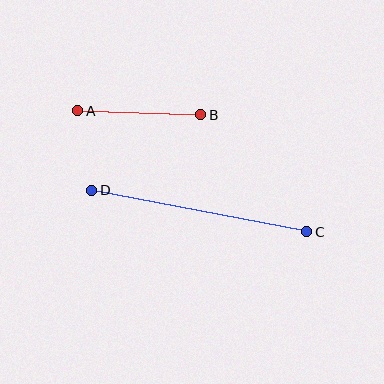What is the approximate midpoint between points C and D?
The midpoint is at approximately (199, 211) pixels.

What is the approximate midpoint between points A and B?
The midpoint is at approximately (139, 113) pixels.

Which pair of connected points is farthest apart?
Points C and D are farthest apart.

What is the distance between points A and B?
The distance is approximately 123 pixels.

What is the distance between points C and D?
The distance is approximately 219 pixels.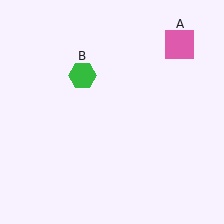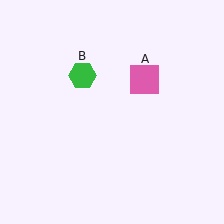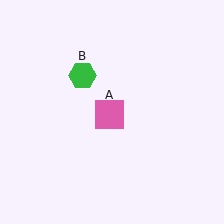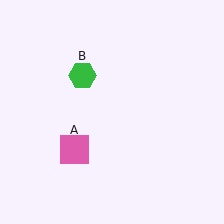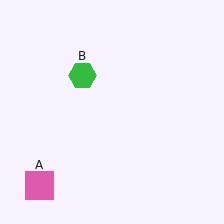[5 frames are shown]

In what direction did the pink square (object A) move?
The pink square (object A) moved down and to the left.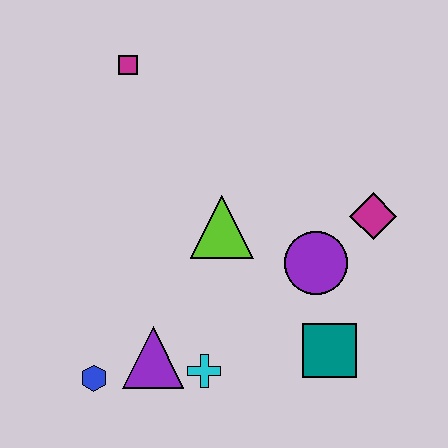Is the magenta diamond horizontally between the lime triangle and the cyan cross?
No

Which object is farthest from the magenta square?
The teal square is farthest from the magenta square.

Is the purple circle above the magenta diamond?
No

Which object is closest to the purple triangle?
The cyan cross is closest to the purple triangle.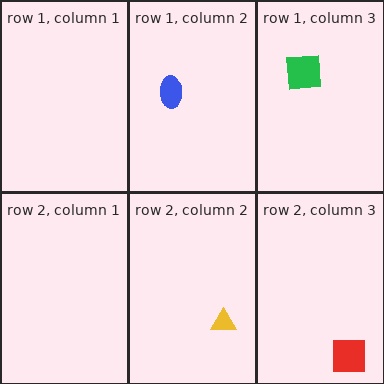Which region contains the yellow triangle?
The row 2, column 2 region.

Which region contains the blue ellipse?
The row 1, column 2 region.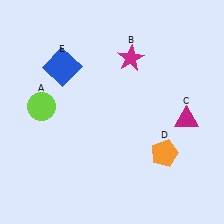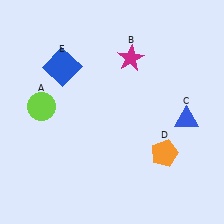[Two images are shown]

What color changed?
The triangle (C) changed from magenta in Image 1 to blue in Image 2.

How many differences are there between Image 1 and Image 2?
There is 1 difference between the two images.